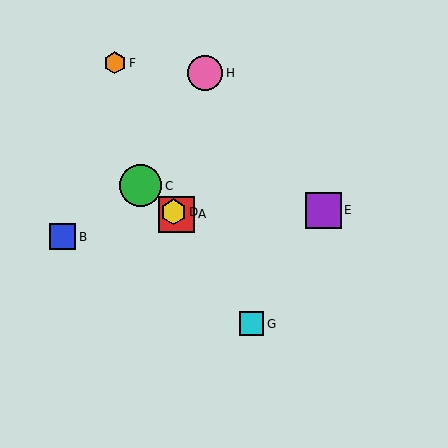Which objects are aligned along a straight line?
Objects A, C, D are aligned along a straight line.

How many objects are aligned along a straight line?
3 objects (A, C, D) are aligned along a straight line.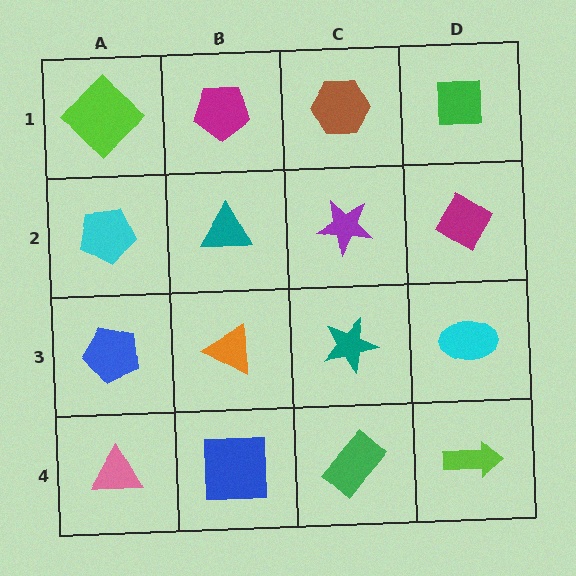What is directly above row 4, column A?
A blue pentagon.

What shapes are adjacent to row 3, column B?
A teal triangle (row 2, column B), a blue square (row 4, column B), a blue pentagon (row 3, column A), a teal star (row 3, column C).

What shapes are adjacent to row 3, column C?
A purple star (row 2, column C), a green rectangle (row 4, column C), an orange triangle (row 3, column B), a cyan ellipse (row 3, column D).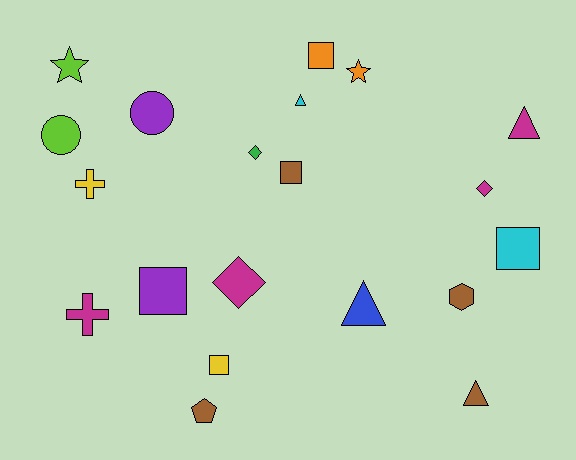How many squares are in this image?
There are 5 squares.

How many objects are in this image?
There are 20 objects.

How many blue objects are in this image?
There is 1 blue object.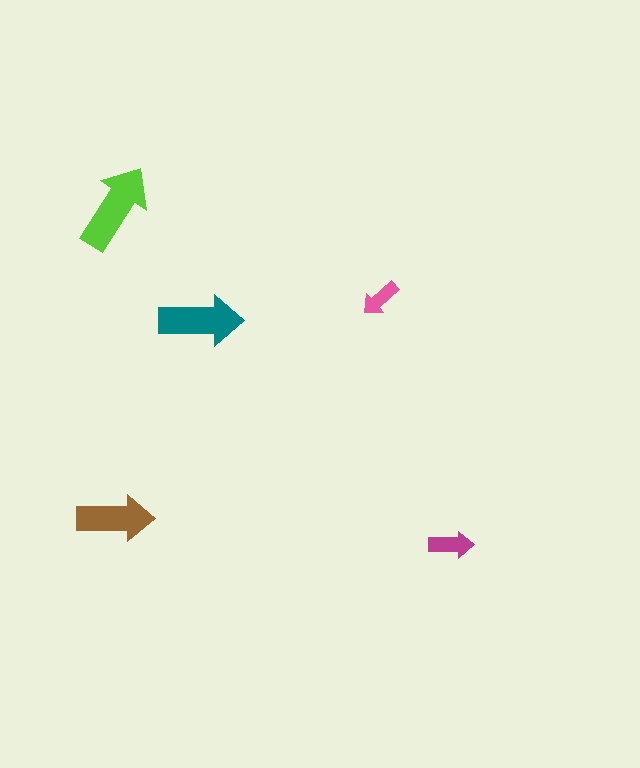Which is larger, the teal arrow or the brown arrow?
The teal one.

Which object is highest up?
The lime arrow is topmost.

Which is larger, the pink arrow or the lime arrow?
The lime one.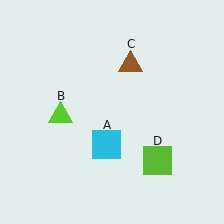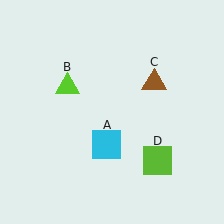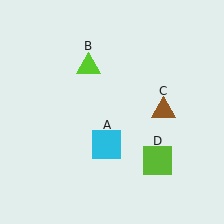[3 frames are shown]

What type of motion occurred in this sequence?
The lime triangle (object B), brown triangle (object C) rotated clockwise around the center of the scene.